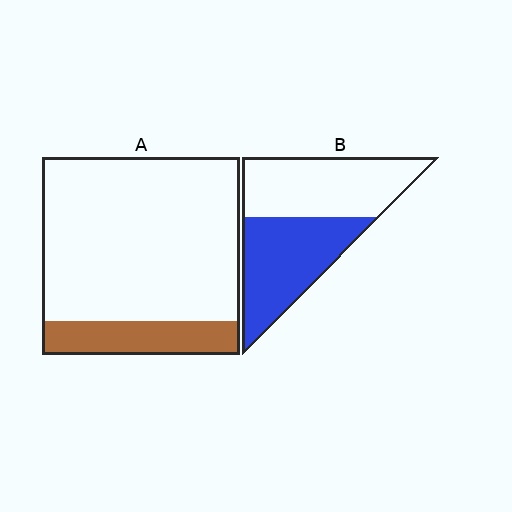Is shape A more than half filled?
No.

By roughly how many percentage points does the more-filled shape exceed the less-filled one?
By roughly 30 percentage points (B over A).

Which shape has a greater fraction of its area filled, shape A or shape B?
Shape B.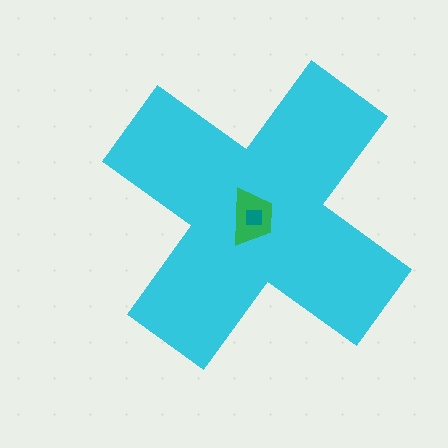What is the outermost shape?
The cyan cross.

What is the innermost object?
The teal square.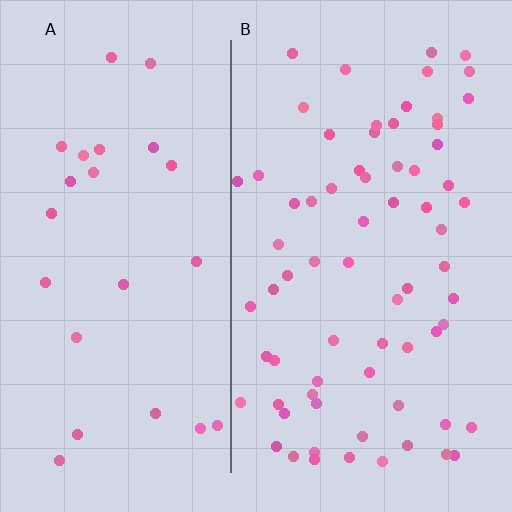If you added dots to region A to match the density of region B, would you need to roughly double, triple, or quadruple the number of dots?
Approximately triple.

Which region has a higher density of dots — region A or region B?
B (the right).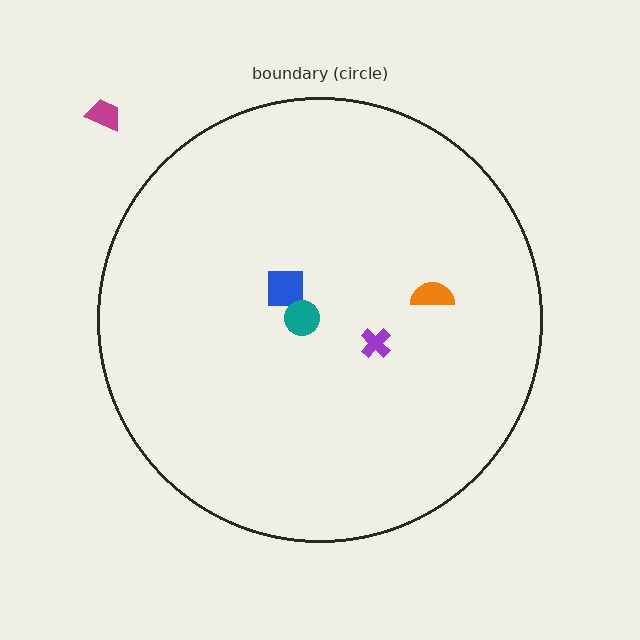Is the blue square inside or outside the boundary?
Inside.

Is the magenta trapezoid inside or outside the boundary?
Outside.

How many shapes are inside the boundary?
4 inside, 1 outside.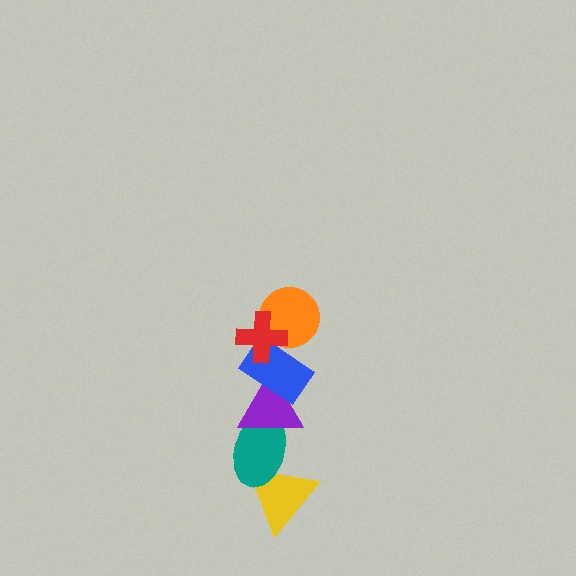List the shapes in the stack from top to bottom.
From top to bottom: the red cross, the orange circle, the blue rectangle, the purple triangle, the teal ellipse, the yellow triangle.